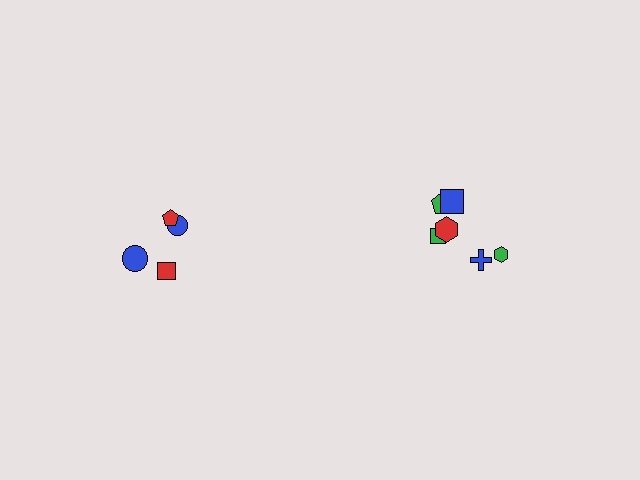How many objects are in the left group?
There are 4 objects.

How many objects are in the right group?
There are 6 objects.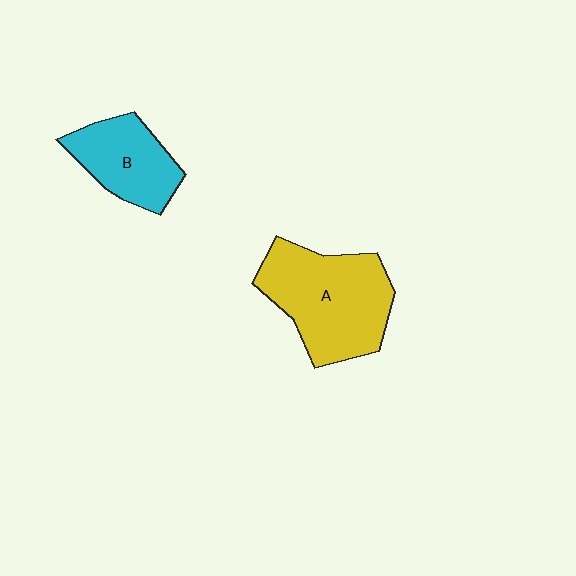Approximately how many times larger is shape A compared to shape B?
Approximately 1.6 times.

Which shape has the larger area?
Shape A (yellow).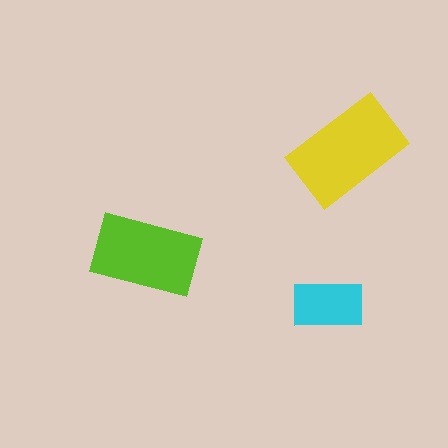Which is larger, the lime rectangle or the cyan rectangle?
The lime one.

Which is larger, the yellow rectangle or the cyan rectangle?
The yellow one.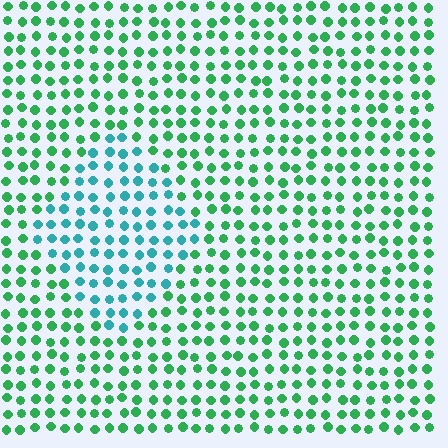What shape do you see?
I see a diamond.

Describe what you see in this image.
The image is filled with small green elements in a uniform arrangement. A diamond-shaped region is visible where the elements are tinted to a slightly different hue, forming a subtle color boundary.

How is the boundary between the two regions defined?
The boundary is defined purely by a slight shift in hue (about 44 degrees). Spacing, size, and orientation are identical on both sides.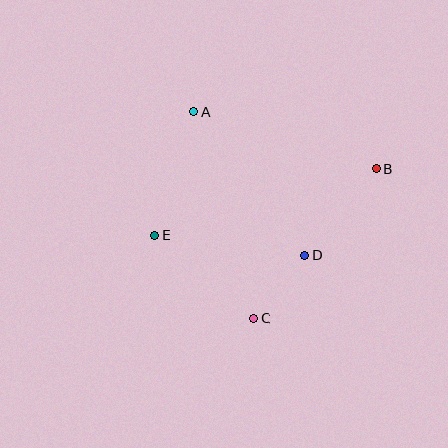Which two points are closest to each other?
Points C and D are closest to each other.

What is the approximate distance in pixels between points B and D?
The distance between B and D is approximately 112 pixels.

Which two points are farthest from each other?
Points B and E are farthest from each other.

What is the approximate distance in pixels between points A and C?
The distance between A and C is approximately 215 pixels.